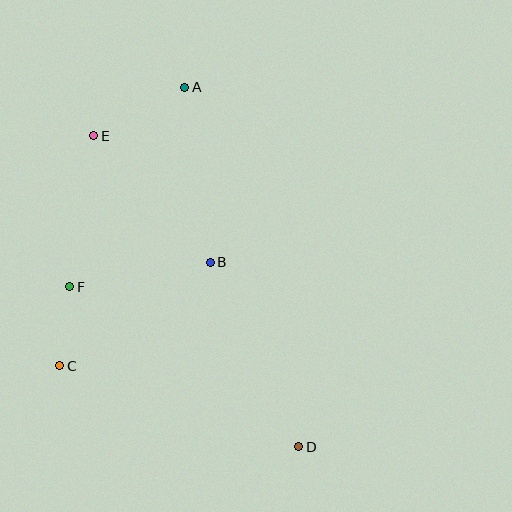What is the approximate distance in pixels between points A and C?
The distance between A and C is approximately 305 pixels.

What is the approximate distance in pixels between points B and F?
The distance between B and F is approximately 143 pixels.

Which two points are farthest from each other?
Points A and D are farthest from each other.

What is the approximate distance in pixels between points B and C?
The distance between B and C is approximately 183 pixels.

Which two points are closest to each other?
Points C and F are closest to each other.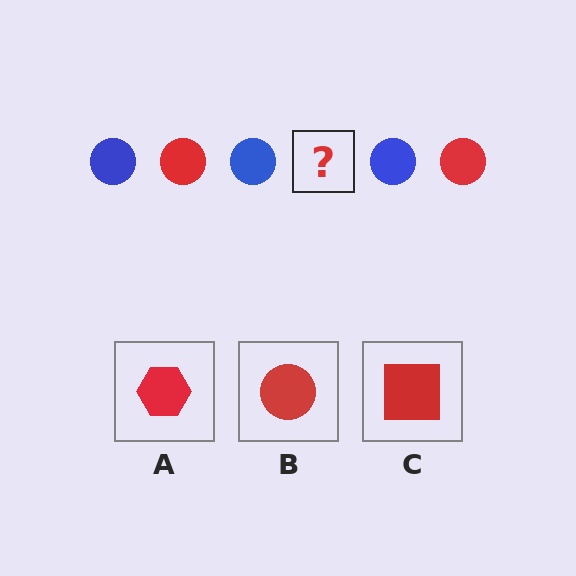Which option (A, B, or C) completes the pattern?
B.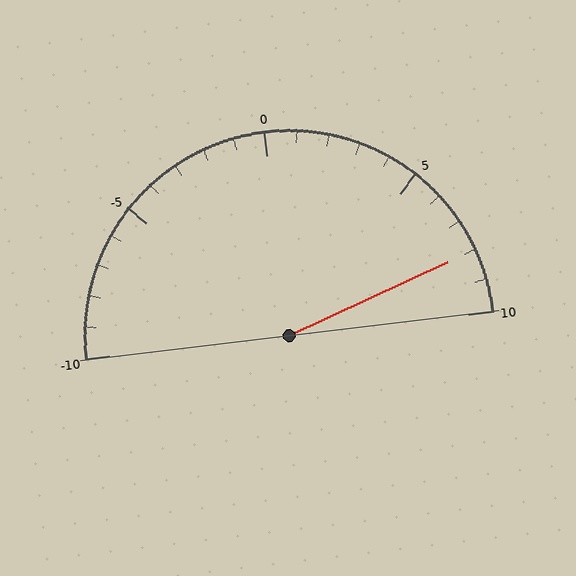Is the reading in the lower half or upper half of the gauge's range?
The reading is in the upper half of the range (-10 to 10).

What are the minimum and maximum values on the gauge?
The gauge ranges from -10 to 10.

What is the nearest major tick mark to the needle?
The nearest major tick mark is 10.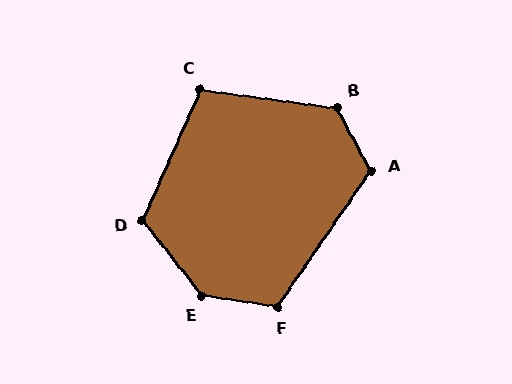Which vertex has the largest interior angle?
E, at approximately 137 degrees.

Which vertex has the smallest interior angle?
C, at approximately 106 degrees.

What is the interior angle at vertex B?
Approximately 126 degrees (obtuse).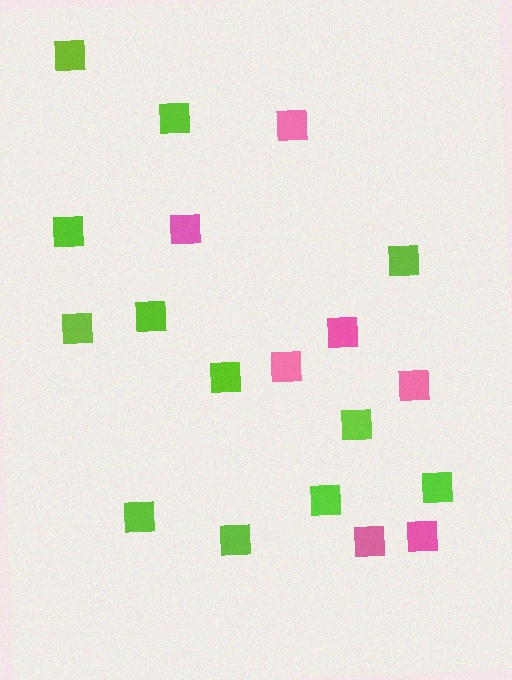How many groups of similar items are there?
There are 2 groups: one group of pink squares (7) and one group of lime squares (12).